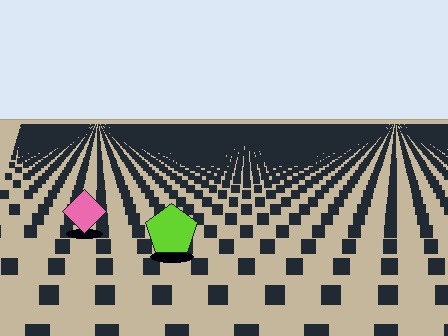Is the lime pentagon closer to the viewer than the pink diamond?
Yes. The lime pentagon is closer — you can tell from the texture gradient: the ground texture is coarser near it.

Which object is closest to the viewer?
The lime pentagon is closest. The texture marks near it are larger and more spread out.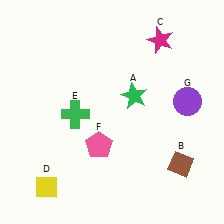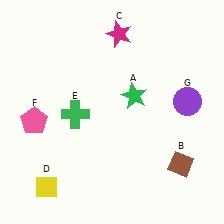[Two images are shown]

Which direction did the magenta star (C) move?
The magenta star (C) moved left.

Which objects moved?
The objects that moved are: the magenta star (C), the pink pentagon (F).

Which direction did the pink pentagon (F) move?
The pink pentagon (F) moved left.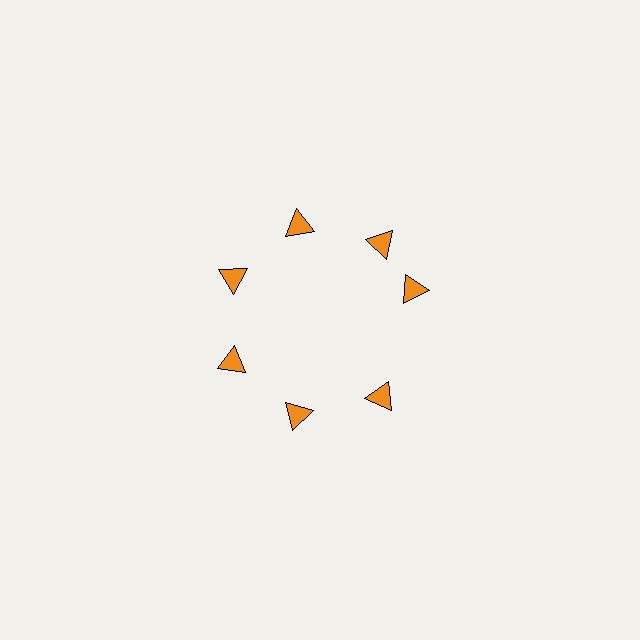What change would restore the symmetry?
The symmetry would be restored by rotating it back into even spacing with its neighbors so that all 7 triangles sit at equal angles and equal distance from the center.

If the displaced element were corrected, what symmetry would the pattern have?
It would have 7-fold rotational symmetry — the pattern would map onto itself every 51 degrees.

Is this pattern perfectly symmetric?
No. The 7 orange triangles are arranged in a ring, but one element near the 3 o'clock position is rotated out of alignment along the ring, breaking the 7-fold rotational symmetry.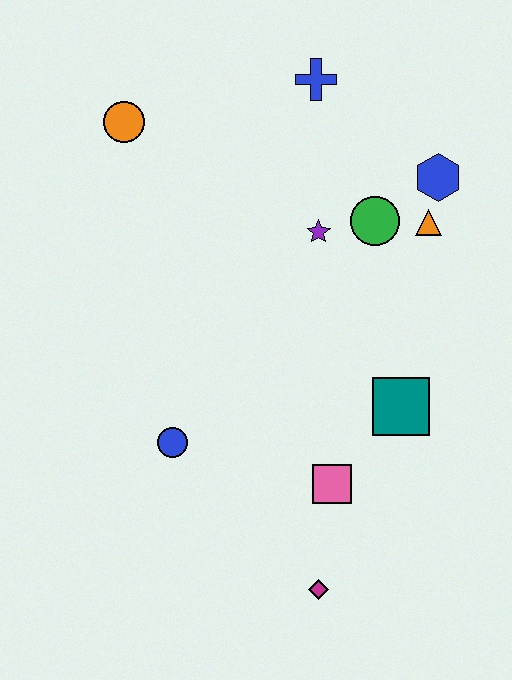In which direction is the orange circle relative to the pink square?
The orange circle is above the pink square.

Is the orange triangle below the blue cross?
Yes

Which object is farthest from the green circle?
The magenta diamond is farthest from the green circle.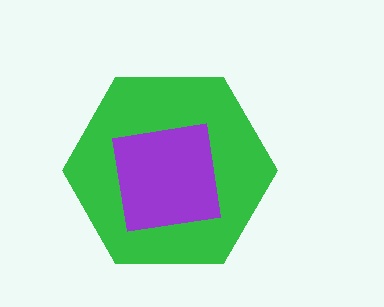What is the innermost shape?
The purple square.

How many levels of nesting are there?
2.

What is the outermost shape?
The green hexagon.